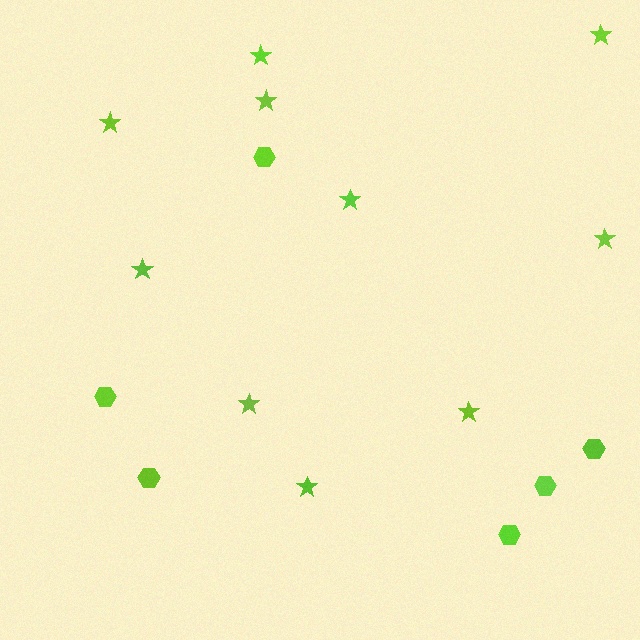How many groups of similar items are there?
There are 2 groups: one group of hexagons (6) and one group of stars (10).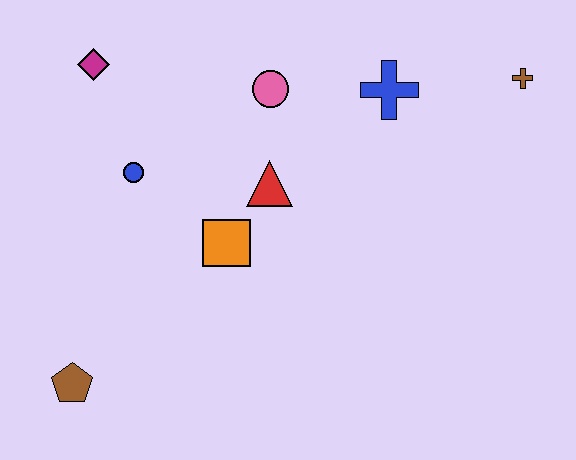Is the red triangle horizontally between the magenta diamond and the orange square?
No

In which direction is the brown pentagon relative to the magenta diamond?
The brown pentagon is below the magenta diamond.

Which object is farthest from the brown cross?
The brown pentagon is farthest from the brown cross.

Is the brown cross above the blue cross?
Yes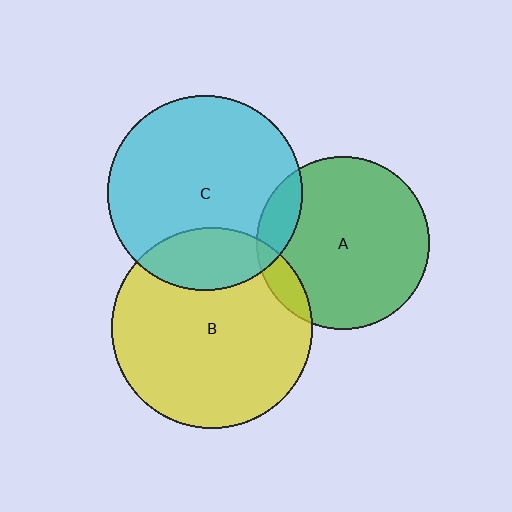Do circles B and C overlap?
Yes.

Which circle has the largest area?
Circle B (yellow).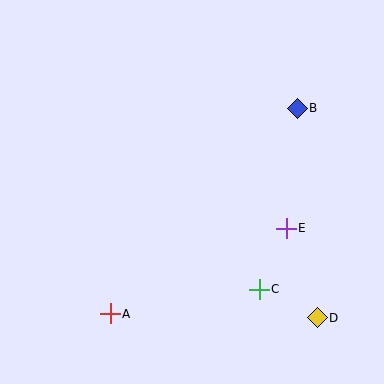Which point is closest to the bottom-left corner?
Point A is closest to the bottom-left corner.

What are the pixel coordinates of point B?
Point B is at (297, 108).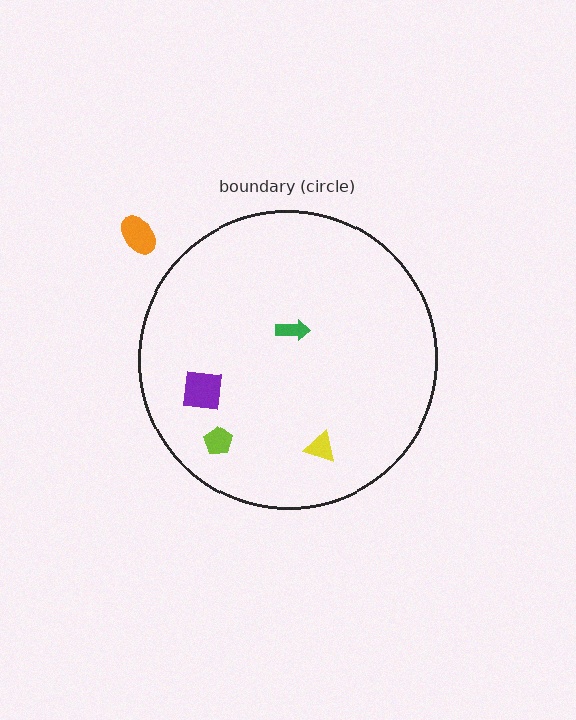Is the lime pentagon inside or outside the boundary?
Inside.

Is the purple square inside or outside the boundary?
Inside.